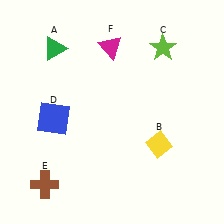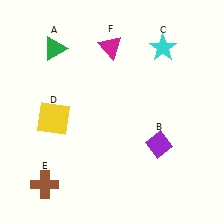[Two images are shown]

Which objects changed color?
B changed from yellow to purple. C changed from lime to cyan. D changed from blue to yellow.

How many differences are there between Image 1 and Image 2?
There are 3 differences between the two images.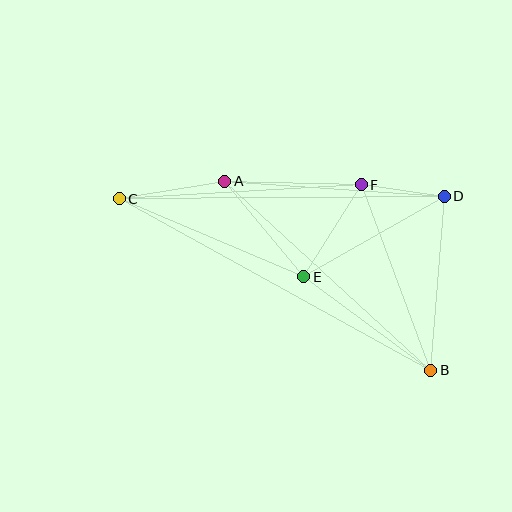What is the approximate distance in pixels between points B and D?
The distance between B and D is approximately 175 pixels.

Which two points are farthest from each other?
Points B and C are farthest from each other.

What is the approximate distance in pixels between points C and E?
The distance between C and E is approximately 200 pixels.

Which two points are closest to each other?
Points D and F are closest to each other.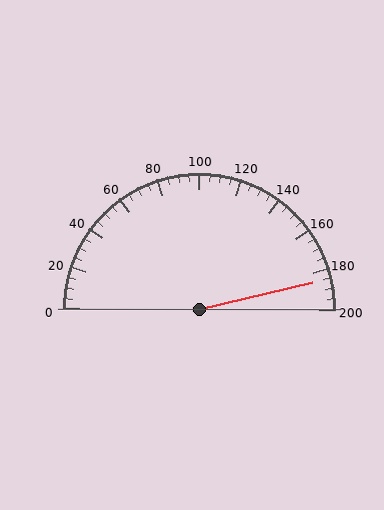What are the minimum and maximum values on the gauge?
The gauge ranges from 0 to 200.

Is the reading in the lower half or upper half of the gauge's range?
The reading is in the upper half of the range (0 to 200).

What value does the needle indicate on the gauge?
The needle indicates approximately 185.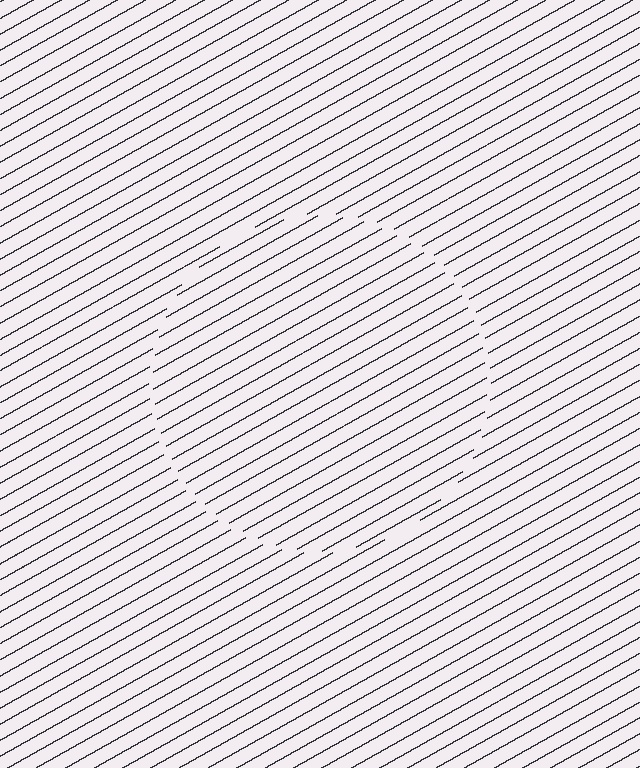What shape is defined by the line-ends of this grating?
An illusory circle. The interior of the shape contains the same grating, shifted by half a period — the contour is defined by the phase discontinuity where line-ends from the inner and outer gratings abut.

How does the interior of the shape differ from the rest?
The interior of the shape contains the same grating, shifted by half a period — the contour is defined by the phase discontinuity where line-ends from the inner and outer gratings abut.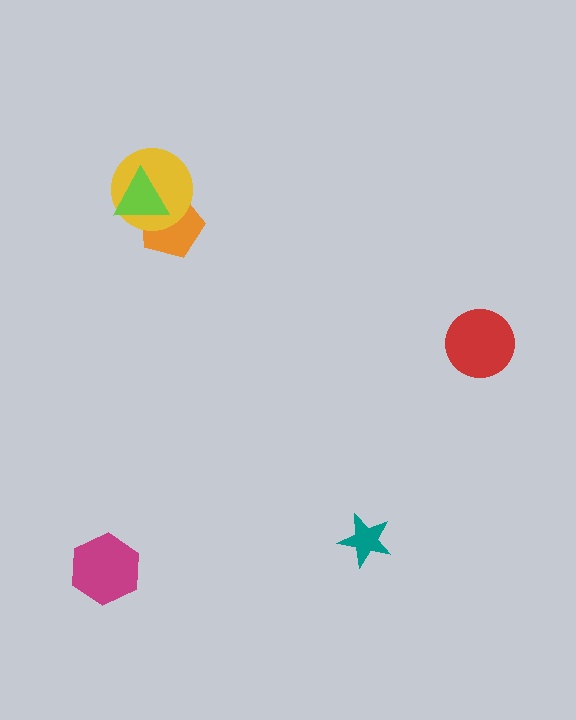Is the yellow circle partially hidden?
Yes, it is partially covered by another shape.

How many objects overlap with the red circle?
0 objects overlap with the red circle.